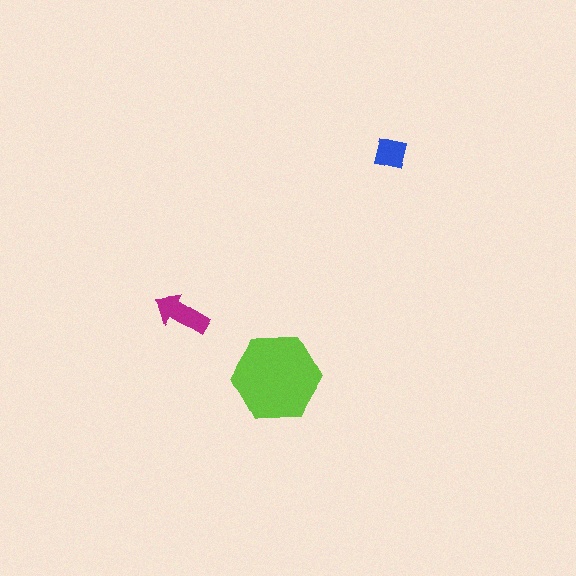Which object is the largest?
The lime hexagon.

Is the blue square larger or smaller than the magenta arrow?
Smaller.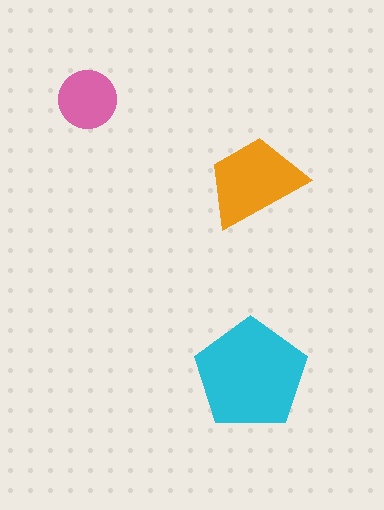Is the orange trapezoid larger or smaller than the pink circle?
Larger.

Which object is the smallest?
The pink circle.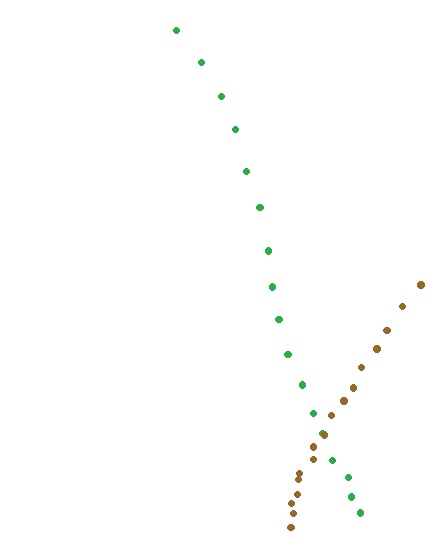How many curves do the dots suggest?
There are 2 distinct paths.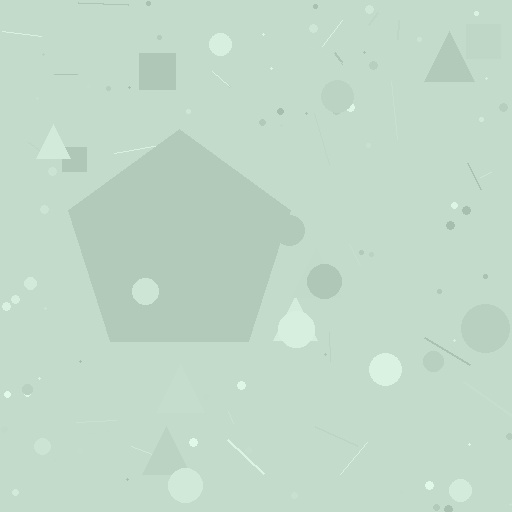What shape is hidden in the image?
A pentagon is hidden in the image.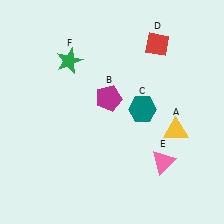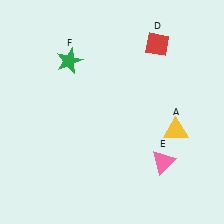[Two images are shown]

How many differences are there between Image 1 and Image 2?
There are 2 differences between the two images.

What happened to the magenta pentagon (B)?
The magenta pentagon (B) was removed in Image 2. It was in the top-left area of Image 1.